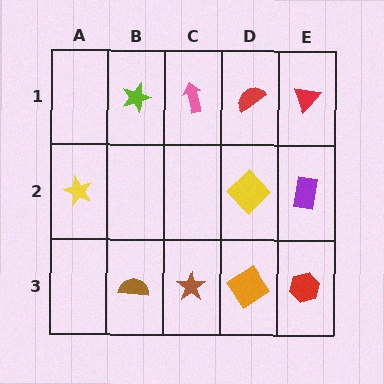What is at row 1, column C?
A pink arrow.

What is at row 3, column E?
A red hexagon.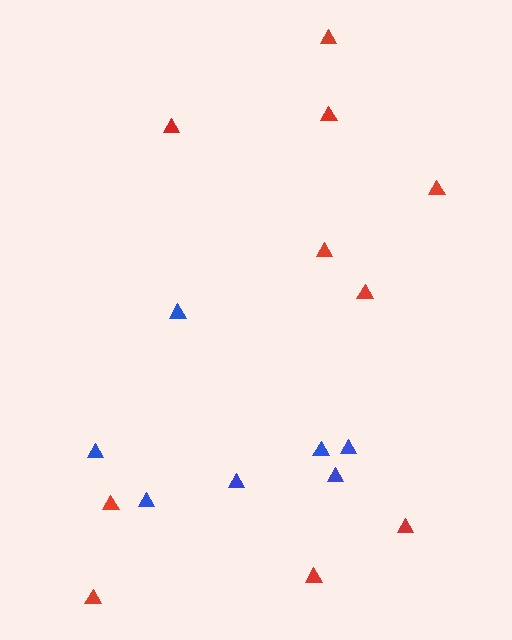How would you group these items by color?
There are 2 groups: one group of red triangles (10) and one group of blue triangles (7).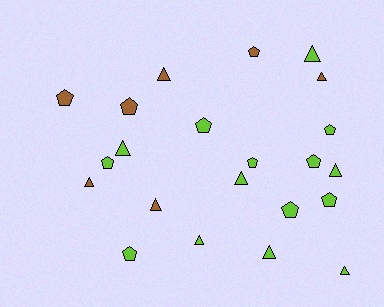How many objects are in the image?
There are 22 objects.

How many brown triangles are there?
There are 4 brown triangles.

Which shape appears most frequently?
Pentagon, with 11 objects.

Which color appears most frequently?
Lime, with 15 objects.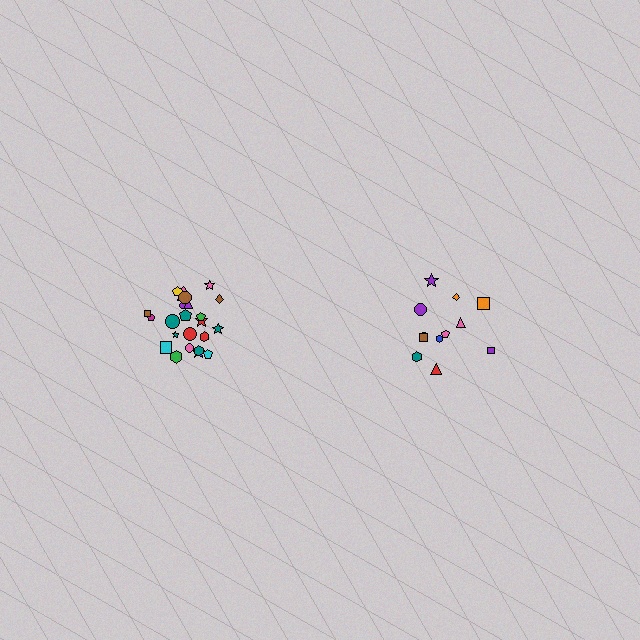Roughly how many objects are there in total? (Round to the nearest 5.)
Roughly 35 objects in total.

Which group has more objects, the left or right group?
The left group.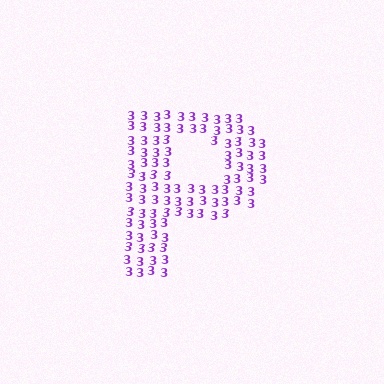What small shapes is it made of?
It is made of small digit 3's.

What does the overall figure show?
The overall figure shows the letter P.